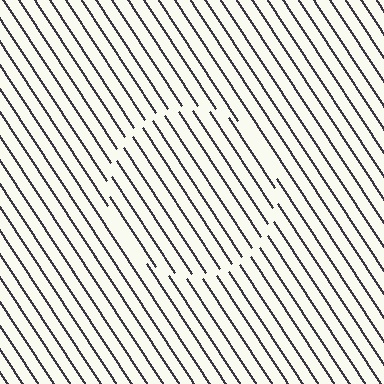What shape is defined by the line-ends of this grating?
An illusory circle. The interior of the shape contains the same grating, shifted by half a period — the contour is defined by the phase discontinuity where line-ends from the inner and outer gratings abut.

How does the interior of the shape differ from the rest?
The interior of the shape contains the same grating, shifted by half a period — the contour is defined by the phase discontinuity where line-ends from the inner and outer gratings abut.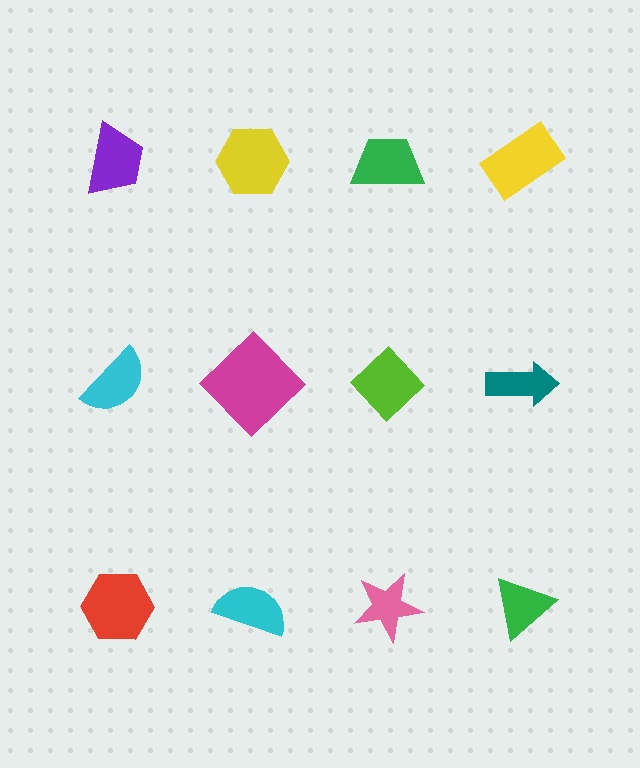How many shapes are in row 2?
4 shapes.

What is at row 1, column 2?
A yellow hexagon.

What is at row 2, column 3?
A lime diamond.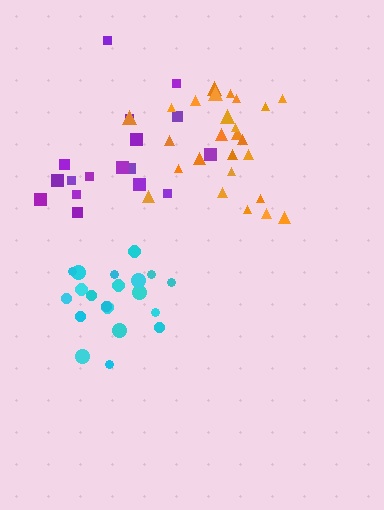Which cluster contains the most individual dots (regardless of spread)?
Orange (26).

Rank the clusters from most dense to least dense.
cyan, orange, purple.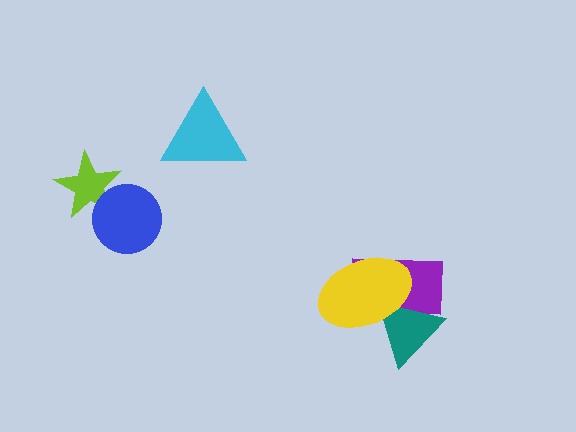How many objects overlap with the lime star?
1 object overlaps with the lime star.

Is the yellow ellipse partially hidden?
No, no other shape covers it.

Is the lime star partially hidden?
Yes, it is partially covered by another shape.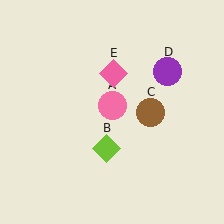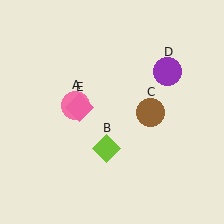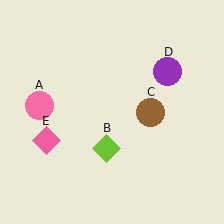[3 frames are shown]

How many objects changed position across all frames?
2 objects changed position: pink circle (object A), pink diamond (object E).